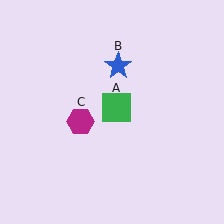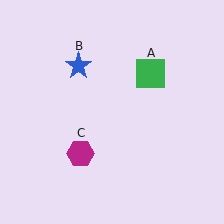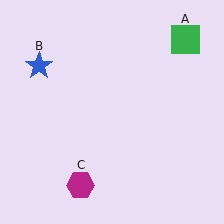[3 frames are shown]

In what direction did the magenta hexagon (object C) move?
The magenta hexagon (object C) moved down.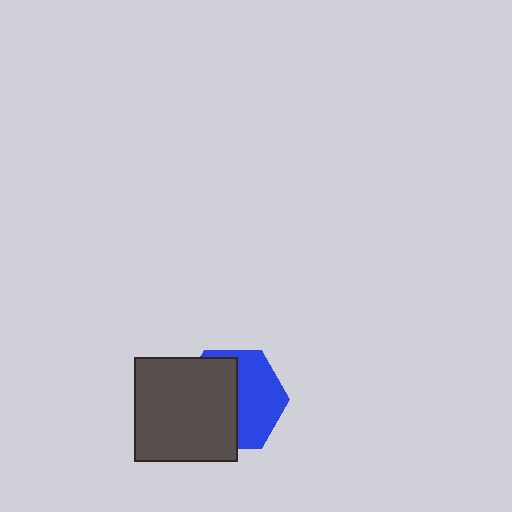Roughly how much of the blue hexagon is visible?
About half of it is visible (roughly 48%).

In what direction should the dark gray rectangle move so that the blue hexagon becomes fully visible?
The dark gray rectangle should move left. That is the shortest direction to clear the overlap and leave the blue hexagon fully visible.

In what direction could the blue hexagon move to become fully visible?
The blue hexagon could move right. That would shift it out from behind the dark gray rectangle entirely.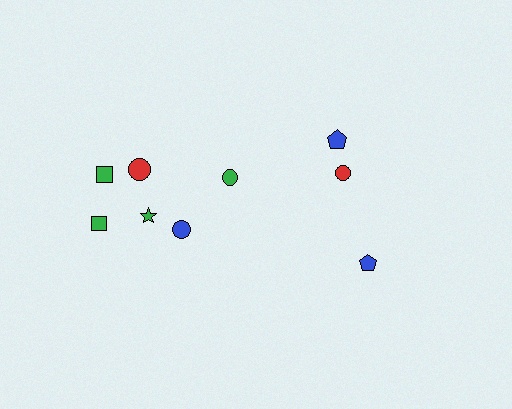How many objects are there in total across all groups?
There are 9 objects.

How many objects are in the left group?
There are 6 objects.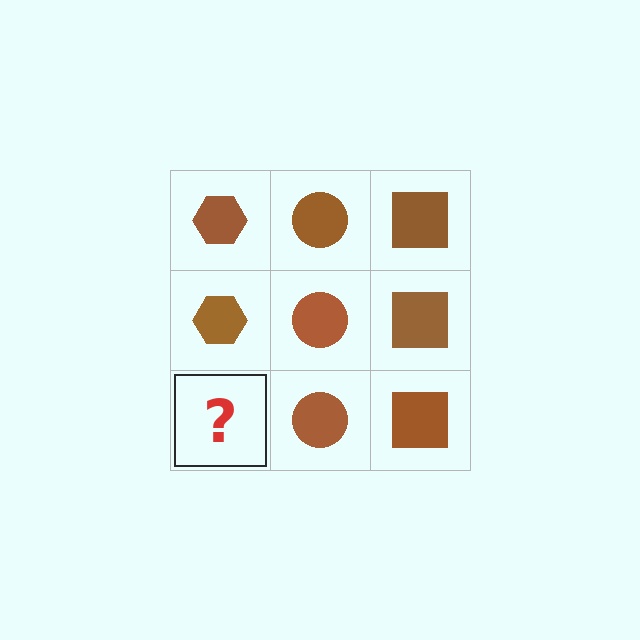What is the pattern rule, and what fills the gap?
The rule is that each column has a consistent shape. The gap should be filled with a brown hexagon.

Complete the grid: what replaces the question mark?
The question mark should be replaced with a brown hexagon.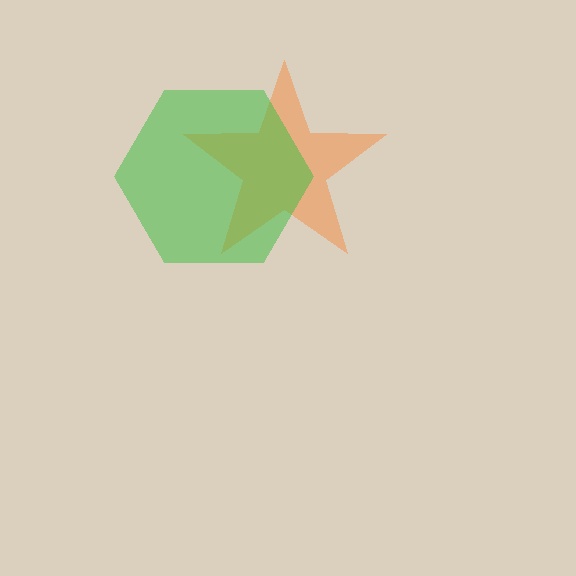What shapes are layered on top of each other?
The layered shapes are: an orange star, a green hexagon.